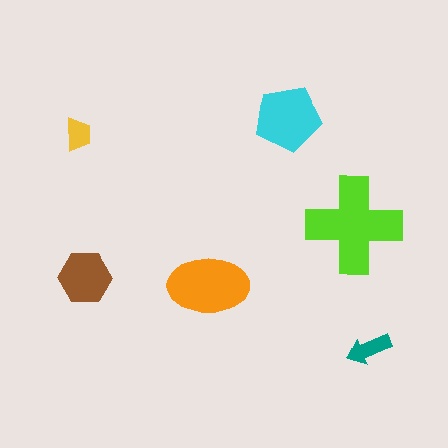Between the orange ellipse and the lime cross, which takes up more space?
The lime cross.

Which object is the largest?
The lime cross.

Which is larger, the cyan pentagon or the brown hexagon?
The cyan pentagon.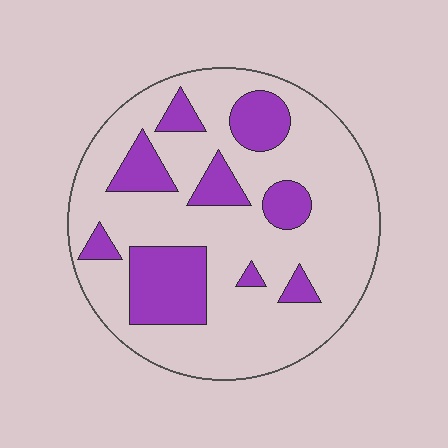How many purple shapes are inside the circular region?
9.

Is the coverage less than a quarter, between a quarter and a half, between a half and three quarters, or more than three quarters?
Less than a quarter.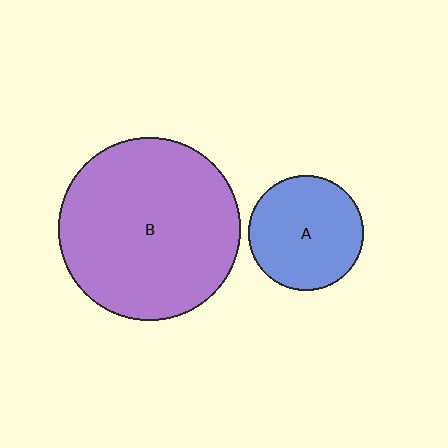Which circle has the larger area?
Circle B (purple).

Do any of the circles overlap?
No, none of the circles overlap.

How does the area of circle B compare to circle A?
Approximately 2.5 times.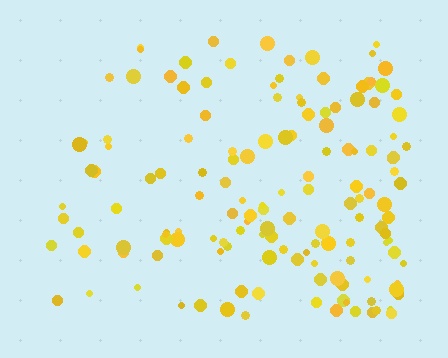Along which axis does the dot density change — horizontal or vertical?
Horizontal.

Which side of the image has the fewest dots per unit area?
The left.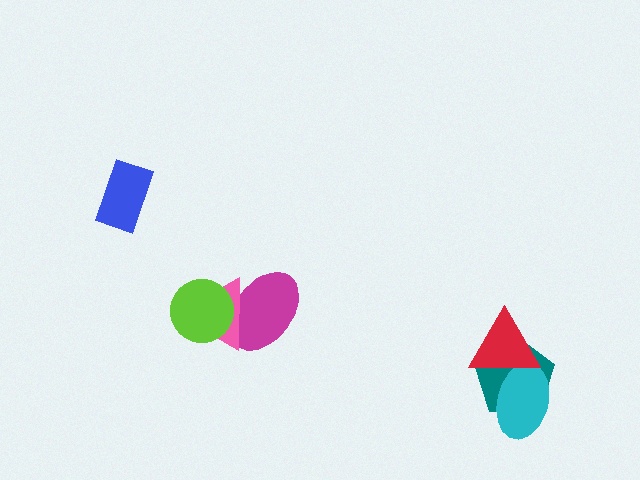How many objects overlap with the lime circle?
2 objects overlap with the lime circle.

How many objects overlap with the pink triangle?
2 objects overlap with the pink triangle.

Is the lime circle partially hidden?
No, no other shape covers it.